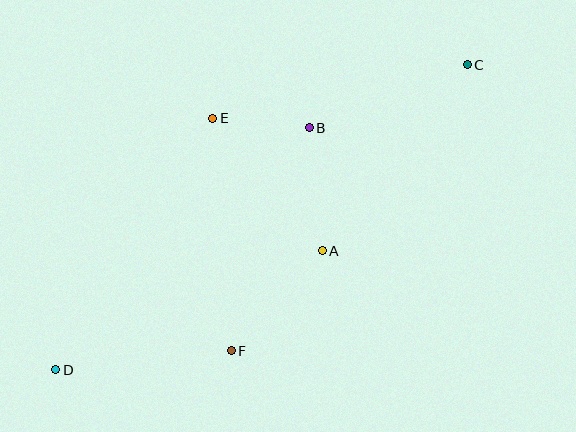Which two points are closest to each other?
Points B and E are closest to each other.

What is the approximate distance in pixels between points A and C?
The distance between A and C is approximately 236 pixels.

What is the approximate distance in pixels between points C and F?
The distance between C and F is approximately 371 pixels.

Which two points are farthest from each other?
Points C and D are farthest from each other.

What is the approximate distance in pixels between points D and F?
The distance between D and F is approximately 176 pixels.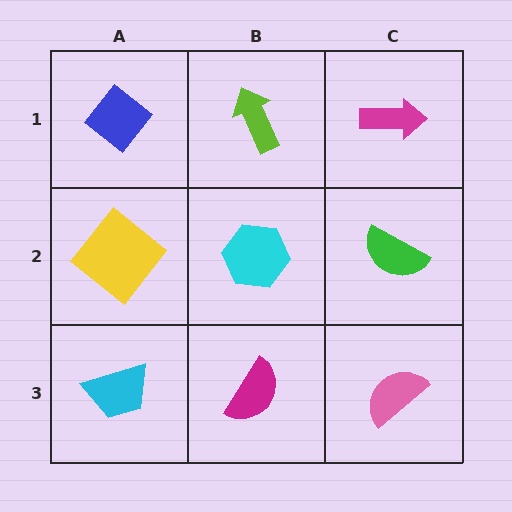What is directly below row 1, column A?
A yellow diamond.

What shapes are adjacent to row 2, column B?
A lime arrow (row 1, column B), a magenta semicircle (row 3, column B), a yellow diamond (row 2, column A), a green semicircle (row 2, column C).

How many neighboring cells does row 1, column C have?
2.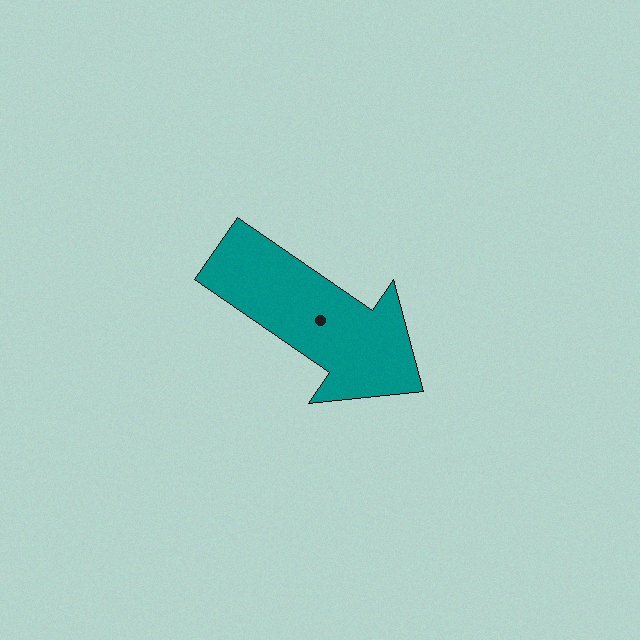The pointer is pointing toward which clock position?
Roughly 4 o'clock.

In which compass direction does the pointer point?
Southeast.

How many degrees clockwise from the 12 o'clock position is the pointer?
Approximately 124 degrees.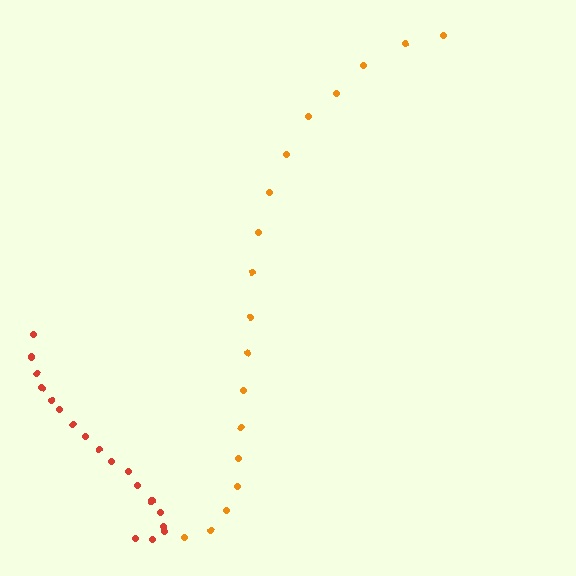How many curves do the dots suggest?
There are 2 distinct paths.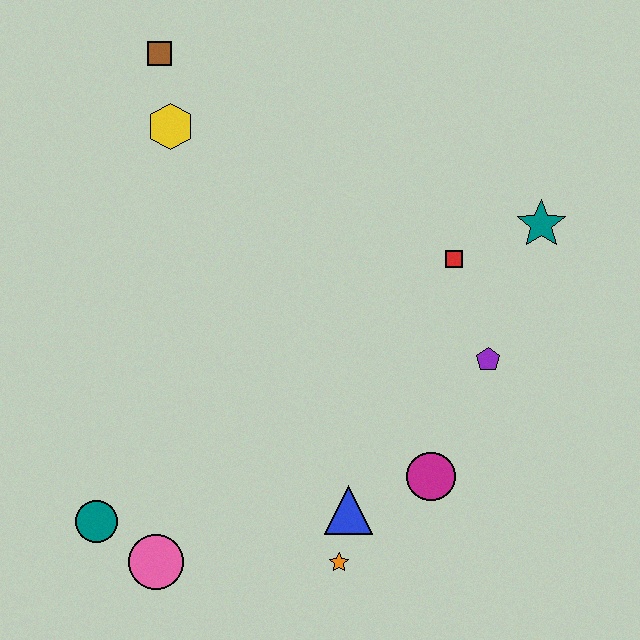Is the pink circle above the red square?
No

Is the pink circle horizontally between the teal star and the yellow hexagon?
No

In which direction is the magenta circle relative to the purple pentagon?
The magenta circle is below the purple pentagon.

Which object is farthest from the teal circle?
The teal star is farthest from the teal circle.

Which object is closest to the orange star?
The blue triangle is closest to the orange star.